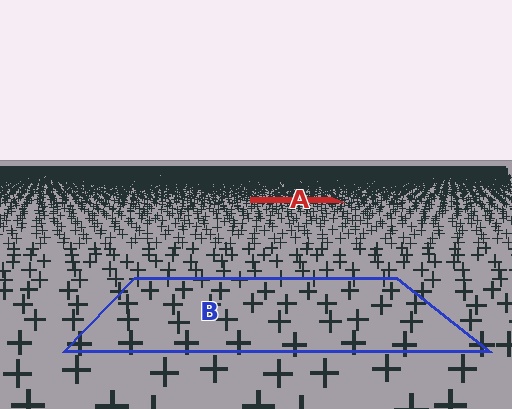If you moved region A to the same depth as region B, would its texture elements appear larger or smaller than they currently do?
They would appear larger. At a closer depth, the same texture elements are projected at a bigger on-screen size.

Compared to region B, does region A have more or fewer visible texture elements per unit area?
Region A has more texture elements per unit area — they are packed more densely because it is farther away.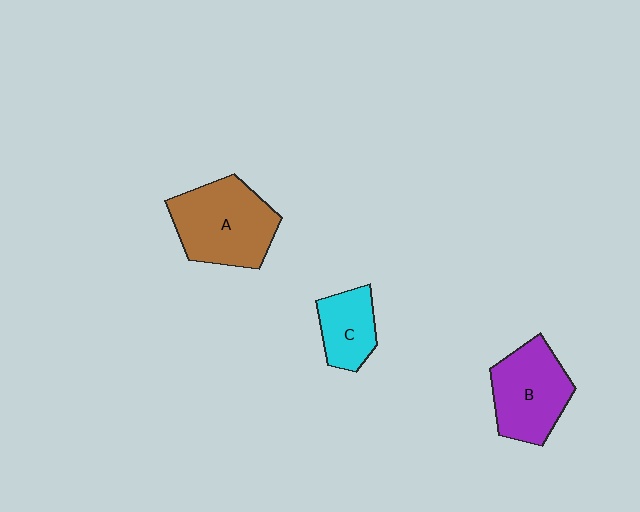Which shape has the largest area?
Shape A (brown).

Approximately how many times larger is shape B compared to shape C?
Approximately 1.6 times.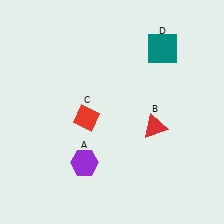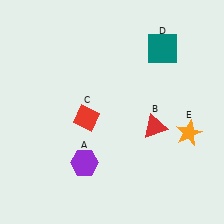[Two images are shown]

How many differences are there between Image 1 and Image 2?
There is 1 difference between the two images.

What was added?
An orange star (E) was added in Image 2.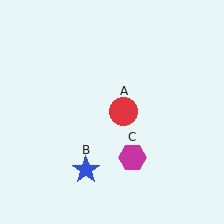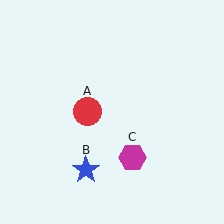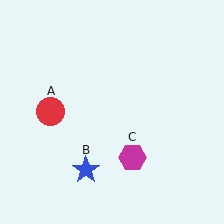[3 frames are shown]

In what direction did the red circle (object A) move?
The red circle (object A) moved left.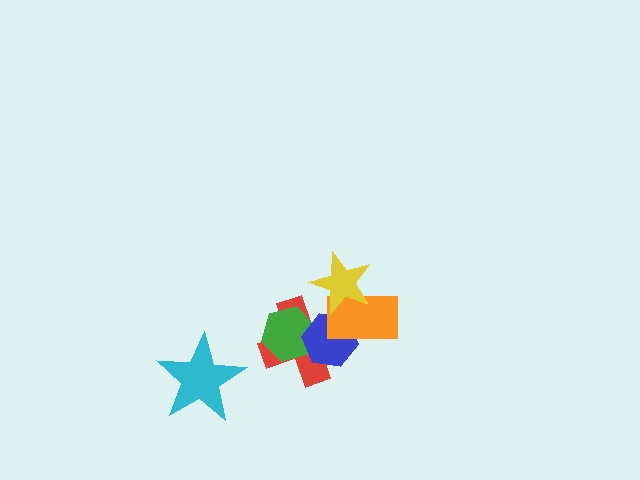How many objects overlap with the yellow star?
2 objects overlap with the yellow star.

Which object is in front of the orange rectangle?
The yellow star is in front of the orange rectangle.